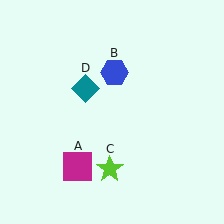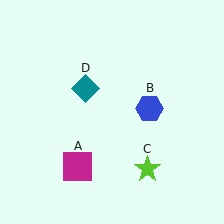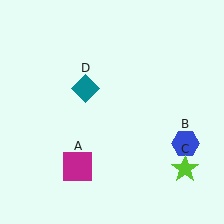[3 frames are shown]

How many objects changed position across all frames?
2 objects changed position: blue hexagon (object B), lime star (object C).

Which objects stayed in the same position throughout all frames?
Magenta square (object A) and teal diamond (object D) remained stationary.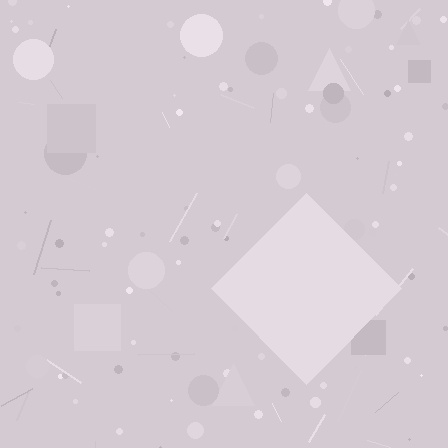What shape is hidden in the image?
A diamond is hidden in the image.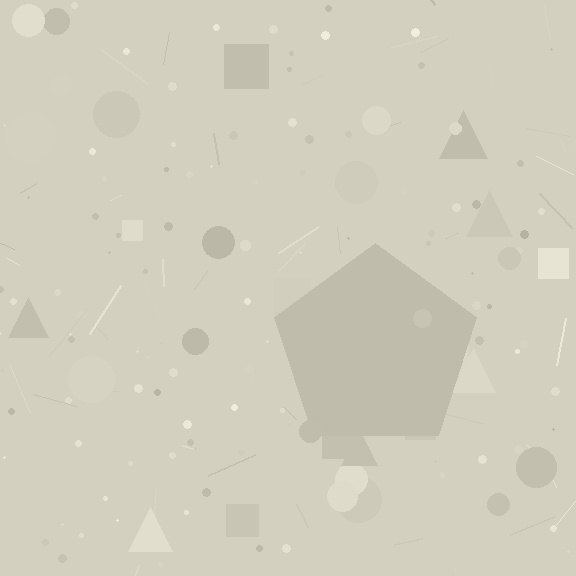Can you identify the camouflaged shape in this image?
The camouflaged shape is a pentagon.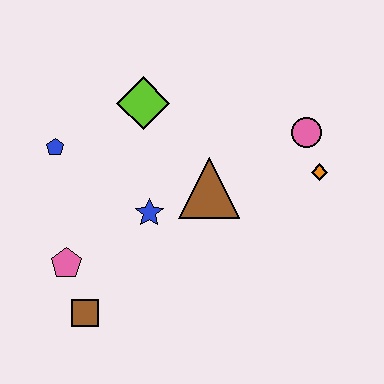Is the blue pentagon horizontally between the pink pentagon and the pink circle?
No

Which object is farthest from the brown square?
The pink circle is farthest from the brown square.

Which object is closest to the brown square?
The pink pentagon is closest to the brown square.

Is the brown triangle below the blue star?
No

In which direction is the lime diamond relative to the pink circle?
The lime diamond is to the left of the pink circle.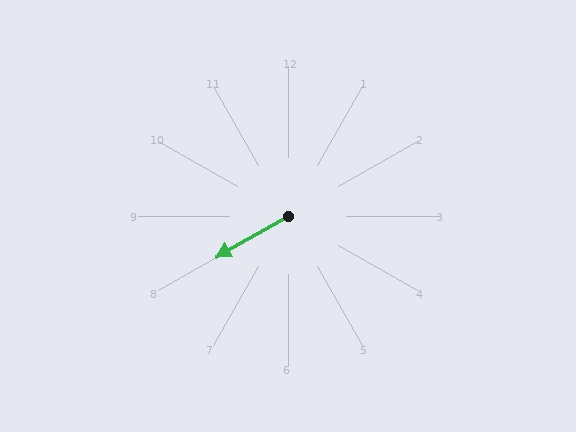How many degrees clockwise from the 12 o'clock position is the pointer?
Approximately 241 degrees.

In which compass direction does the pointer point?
Southwest.